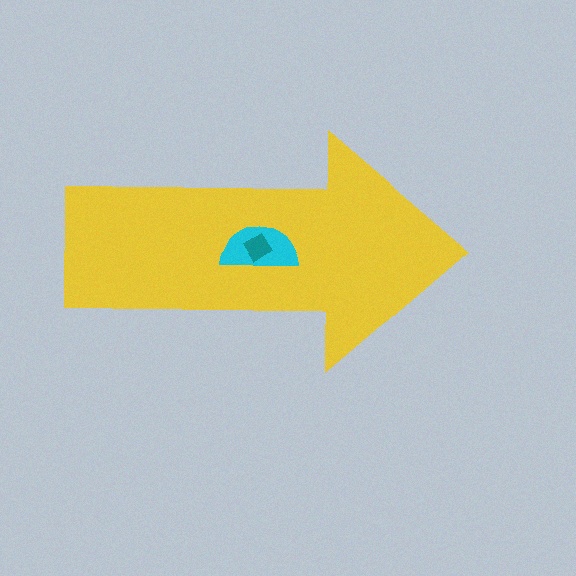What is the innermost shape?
The teal diamond.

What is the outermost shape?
The yellow arrow.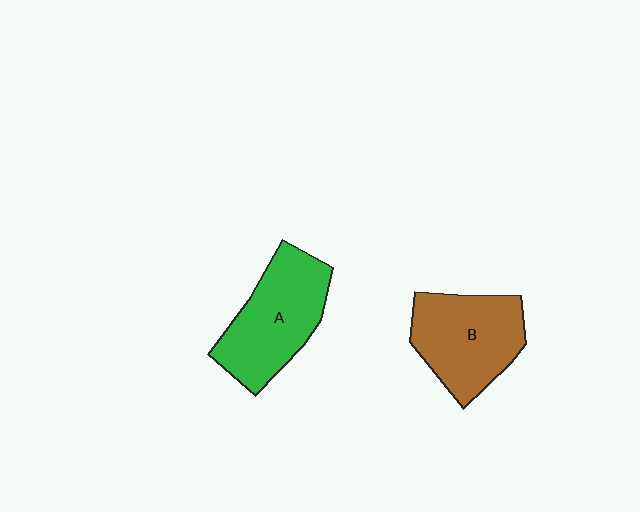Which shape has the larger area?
Shape A (green).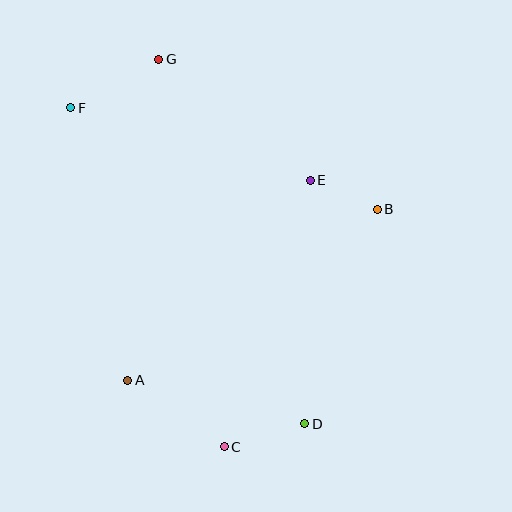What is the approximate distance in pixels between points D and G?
The distance between D and G is approximately 393 pixels.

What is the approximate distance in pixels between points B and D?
The distance between B and D is approximately 226 pixels.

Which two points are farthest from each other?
Points C and G are farthest from each other.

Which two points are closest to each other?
Points B and E are closest to each other.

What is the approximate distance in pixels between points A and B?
The distance between A and B is approximately 302 pixels.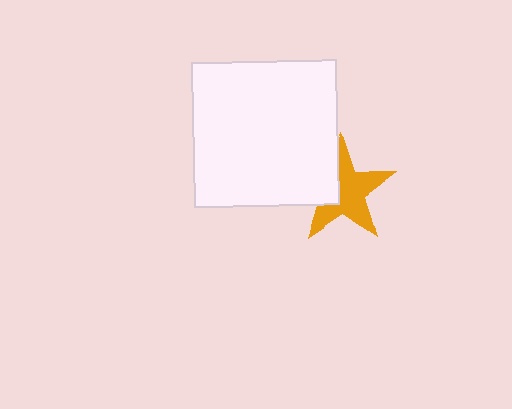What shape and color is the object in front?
The object in front is a white square.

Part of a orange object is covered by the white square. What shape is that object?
It is a star.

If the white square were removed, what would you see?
You would see the complete orange star.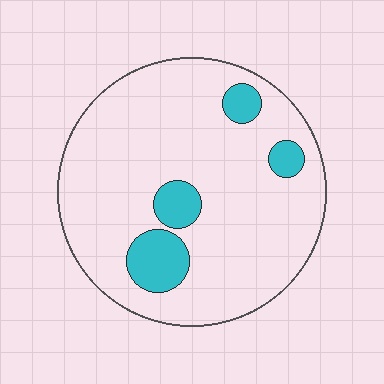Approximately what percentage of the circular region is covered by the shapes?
Approximately 15%.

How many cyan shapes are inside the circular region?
4.